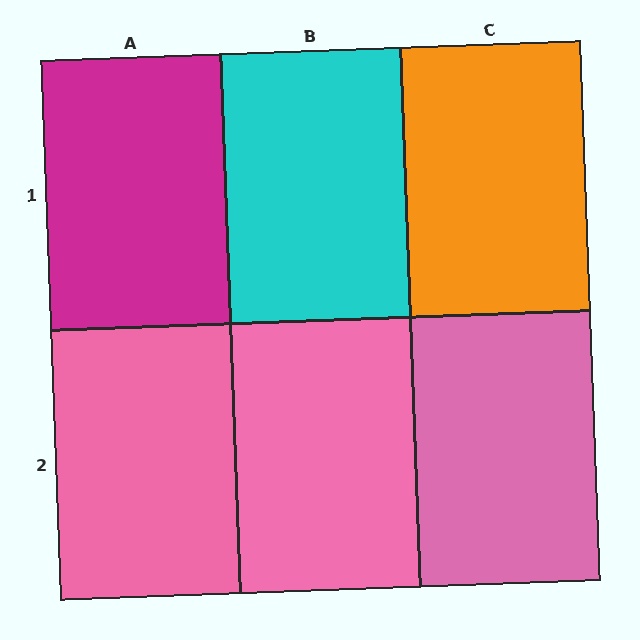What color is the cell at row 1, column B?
Cyan.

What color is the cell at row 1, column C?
Orange.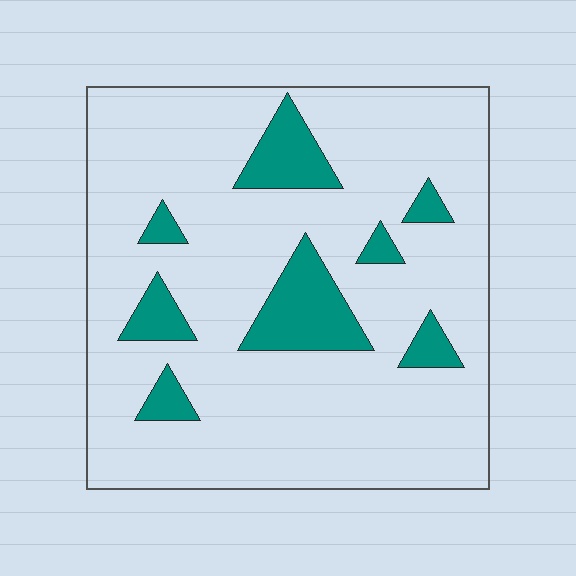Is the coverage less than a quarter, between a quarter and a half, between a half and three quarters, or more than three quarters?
Less than a quarter.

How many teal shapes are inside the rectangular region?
8.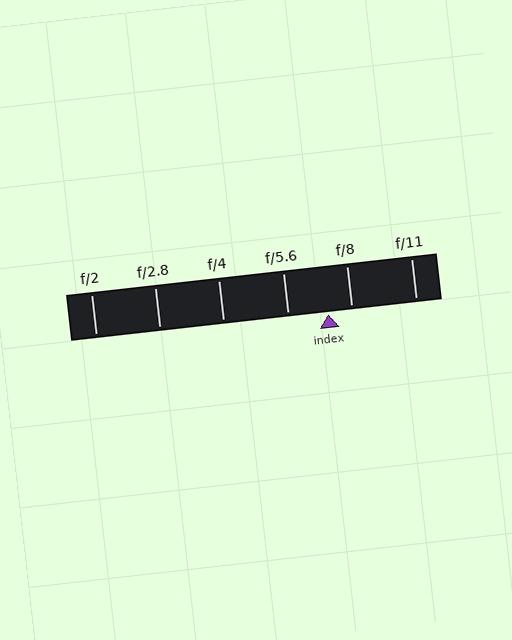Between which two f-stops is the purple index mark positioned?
The index mark is between f/5.6 and f/8.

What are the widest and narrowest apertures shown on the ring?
The widest aperture shown is f/2 and the narrowest is f/11.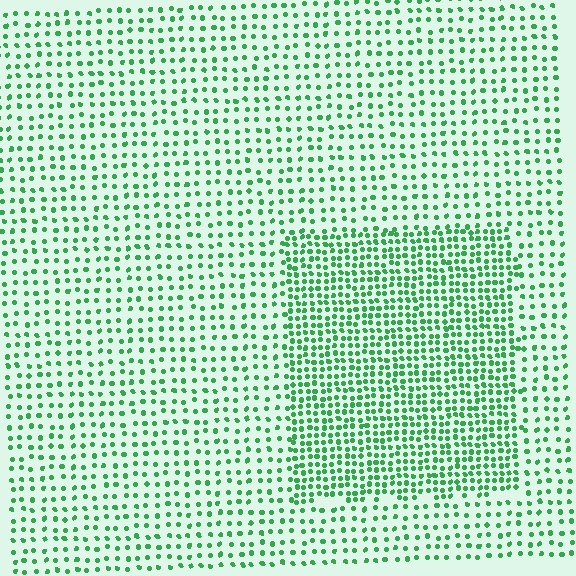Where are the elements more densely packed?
The elements are more densely packed inside the rectangle boundary.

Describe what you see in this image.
The image contains small green elements arranged at two different densities. A rectangle-shaped region is visible where the elements are more densely packed than the surrounding area.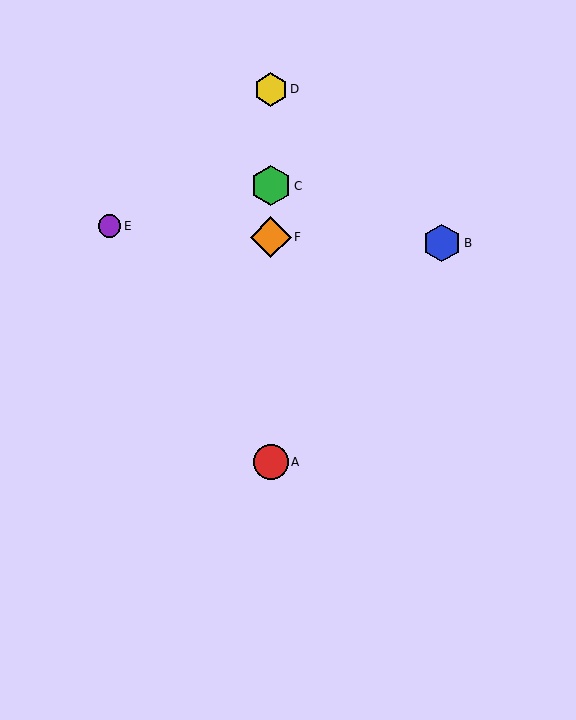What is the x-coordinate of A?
Object A is at x≈271.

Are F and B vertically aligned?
No, F is at x≈271 and B is at x≈442.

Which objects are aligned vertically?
Objects A, C, D, F are aligned vertically.